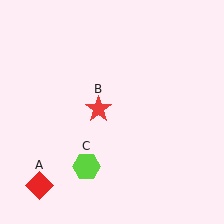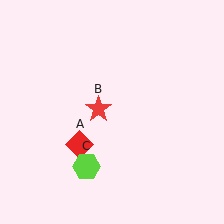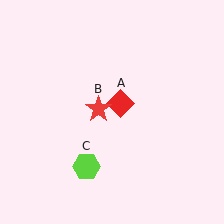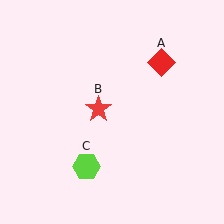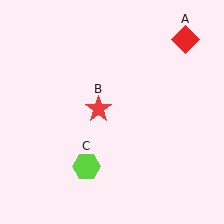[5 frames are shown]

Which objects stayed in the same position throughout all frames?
Red star (object B) and lime hexagon (object C) remained stationary.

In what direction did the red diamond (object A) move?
The red diamond (object A) moved up and to the right.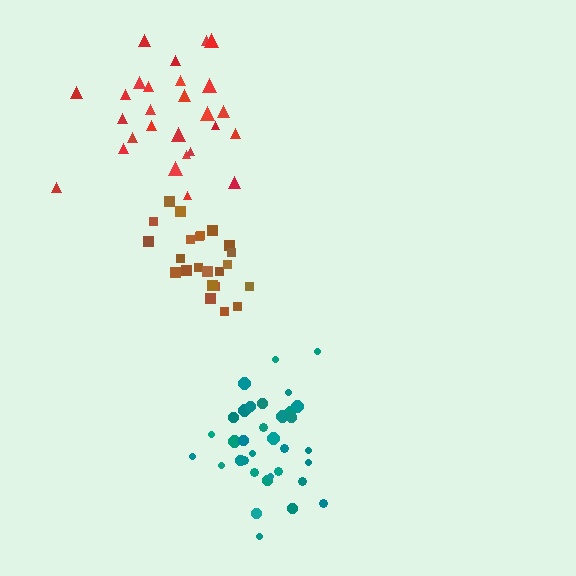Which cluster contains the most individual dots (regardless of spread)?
Teal (34).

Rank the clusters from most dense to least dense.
brown, teal, red.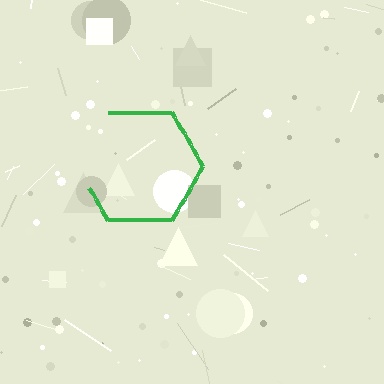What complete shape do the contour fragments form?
The contour fragments form a hexagon.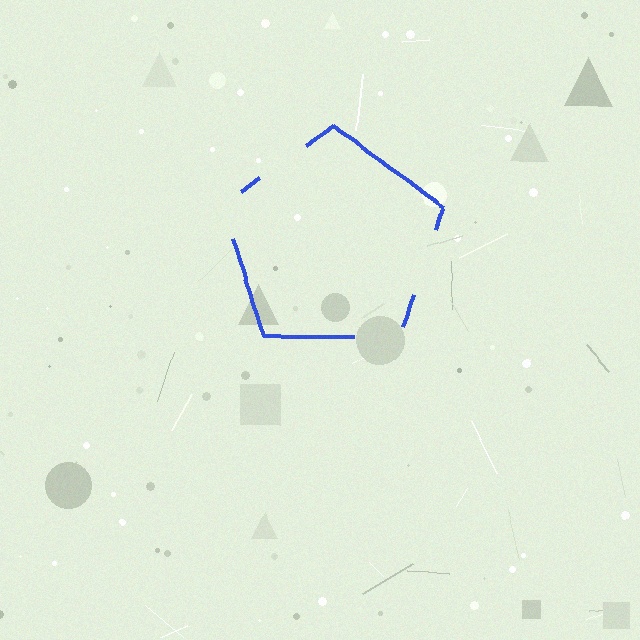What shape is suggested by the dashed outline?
The dashed outline suggests a pentagon.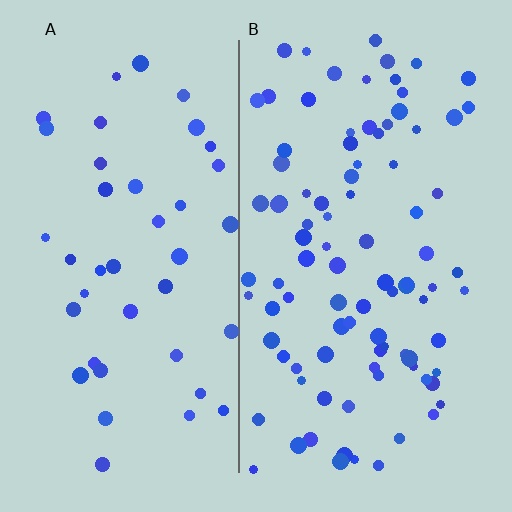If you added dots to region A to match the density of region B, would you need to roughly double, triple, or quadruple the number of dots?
Approximately double.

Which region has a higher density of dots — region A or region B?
B (the right).